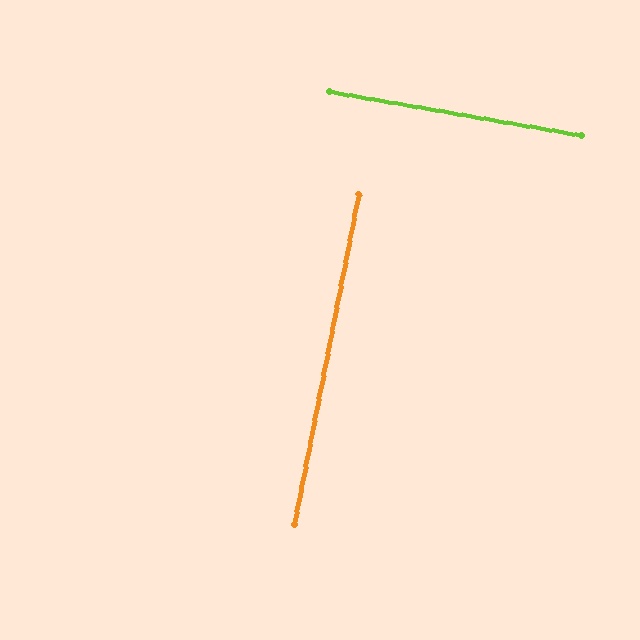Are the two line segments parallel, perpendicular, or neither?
Perpendicular — they meet at approximately 89°.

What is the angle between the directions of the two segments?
Approximately 89 degrees.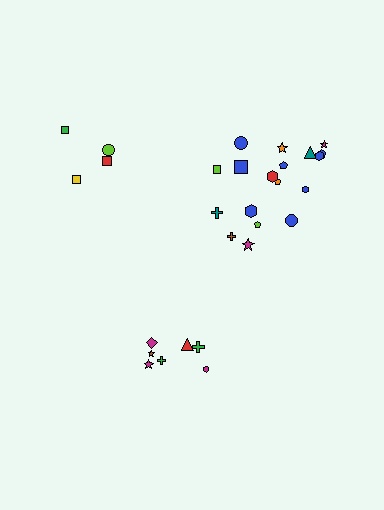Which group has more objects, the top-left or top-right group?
The top-right group.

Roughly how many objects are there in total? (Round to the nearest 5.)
Roughly 30 objects in total.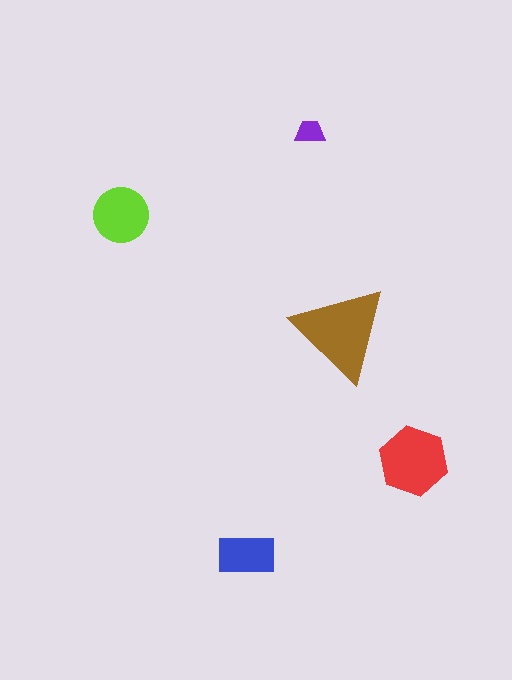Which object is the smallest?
The purple trapezoid.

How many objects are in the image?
There are 5 objects in the image.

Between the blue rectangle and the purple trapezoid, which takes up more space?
The blue rectangle.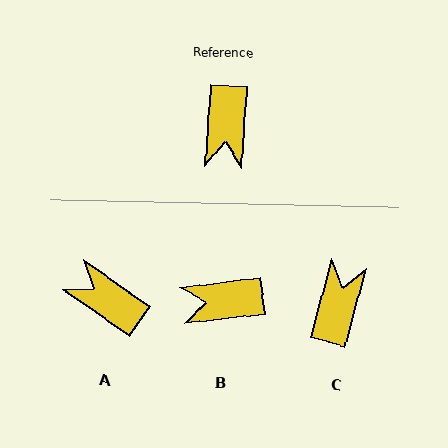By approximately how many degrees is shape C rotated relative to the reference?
Approximately 169 degrees counter-clockwise.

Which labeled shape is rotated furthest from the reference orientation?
C, about 169 degrees away.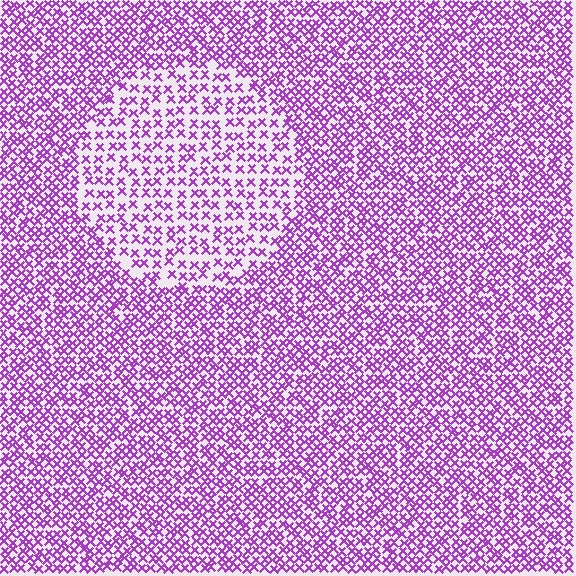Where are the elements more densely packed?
The elements are more densely packed outside the circle boundary.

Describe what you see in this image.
The image contains small purple elements arranged at two different densities. A circle-shaped region is visible where the elements are less densely packed than the surrounding area.